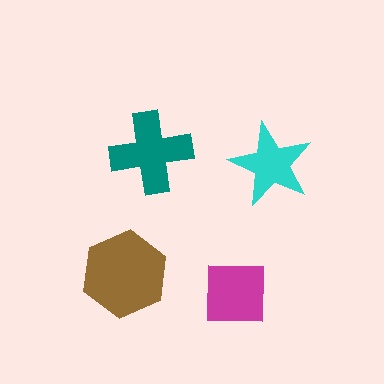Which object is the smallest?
The cyan star.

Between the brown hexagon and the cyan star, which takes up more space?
The brown hexagon.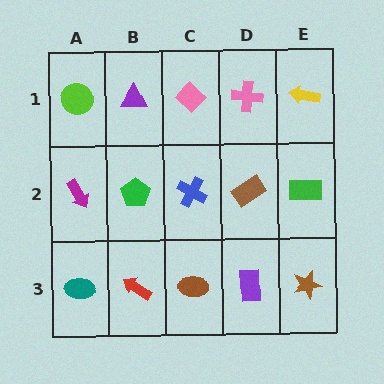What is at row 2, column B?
A green pentagon.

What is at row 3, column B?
A red arrow.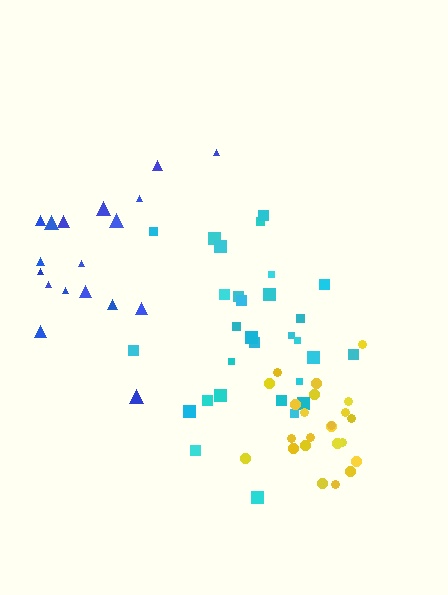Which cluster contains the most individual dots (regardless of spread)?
Cyan (30).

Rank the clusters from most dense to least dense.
yellow, cyan, blue.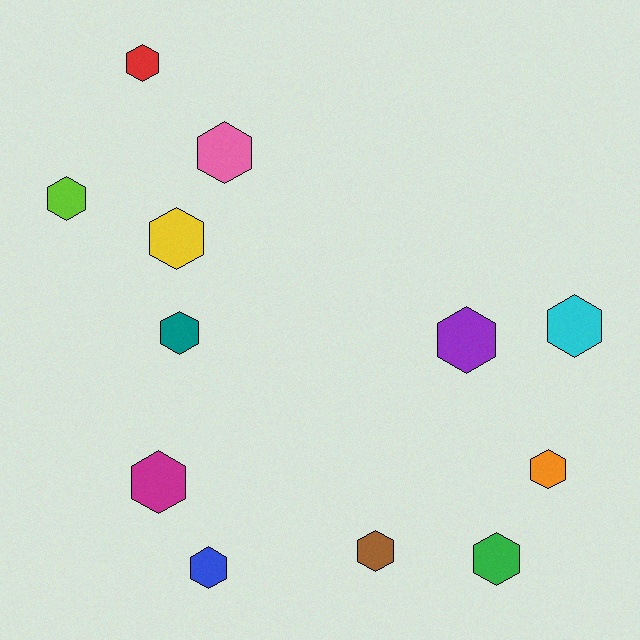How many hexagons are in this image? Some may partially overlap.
There are 12 hexagons.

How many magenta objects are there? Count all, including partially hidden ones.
There is 1 magenta object.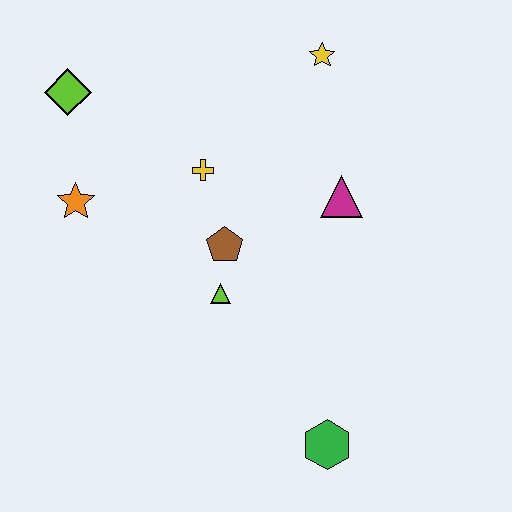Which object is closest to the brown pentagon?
The lime triangle is closest to the brown pentagon.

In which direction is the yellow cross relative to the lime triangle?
The yellow cross is above the lime triangle.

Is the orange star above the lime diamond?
No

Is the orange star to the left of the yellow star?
Yes